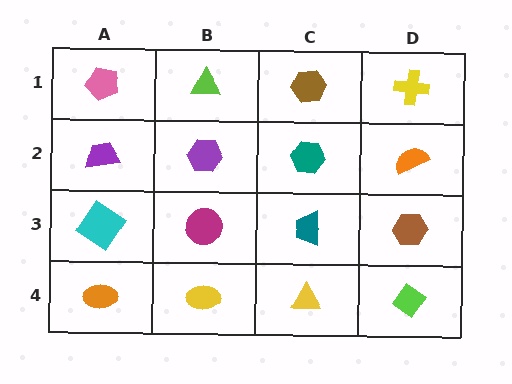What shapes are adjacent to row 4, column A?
A cyan diamond (row 3, column A), a yellow ellipse (row 4, column B).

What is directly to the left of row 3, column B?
A cyan diamond.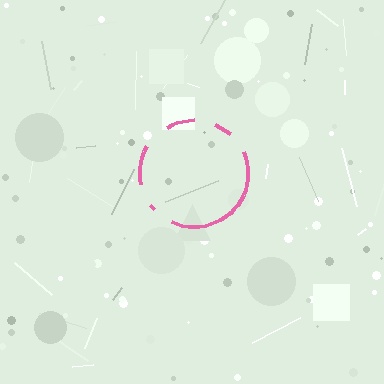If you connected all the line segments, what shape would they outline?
They would outline a circle.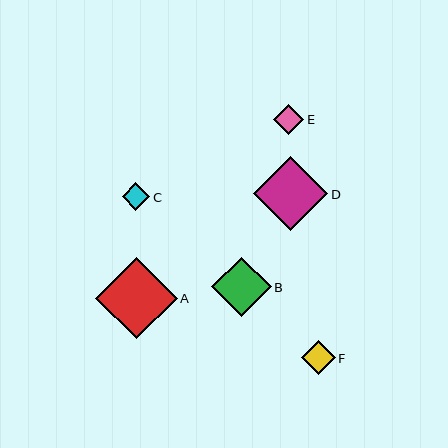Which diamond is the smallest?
Diamond C is the smallest with a size of approximately 28 pixels.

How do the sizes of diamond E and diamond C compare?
Diamond E and diamond C are approximately the same size.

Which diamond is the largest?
Diamond A is the largest with a size of approximately 82 pixels.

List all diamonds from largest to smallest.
From largest to smallest: A, D, B, F, E, C.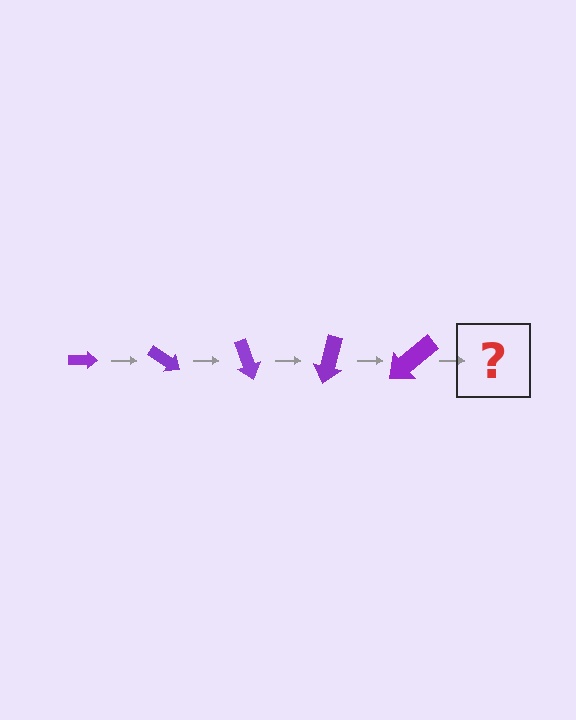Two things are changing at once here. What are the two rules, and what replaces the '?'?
The two rules are that the arrow grows larger each step and it rotates 35 degrees each step. The '?' should be an arrow, larger than the previous one and rotated 175 degrees from the start.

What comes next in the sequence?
The next element should be an arrow, larger than the previous one and rotated 175 degrees from the start.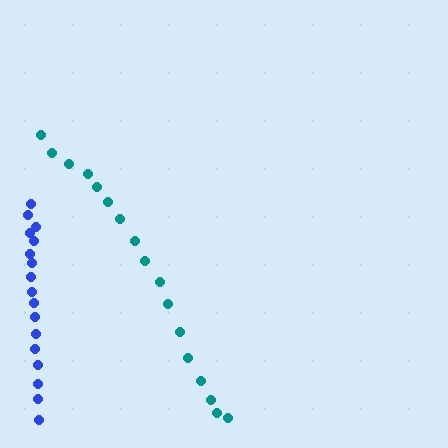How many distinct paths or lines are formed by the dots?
There are 2 distinct paths.